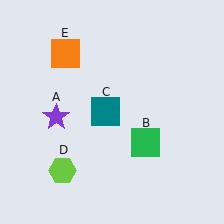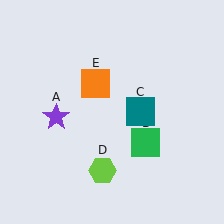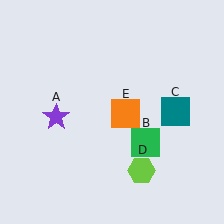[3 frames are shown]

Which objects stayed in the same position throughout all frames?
Purple star (object A) and green square (object B) remained stationary.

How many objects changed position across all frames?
3 objects changed position: teal square (object C), lime hexagon (object D), orange square (object E).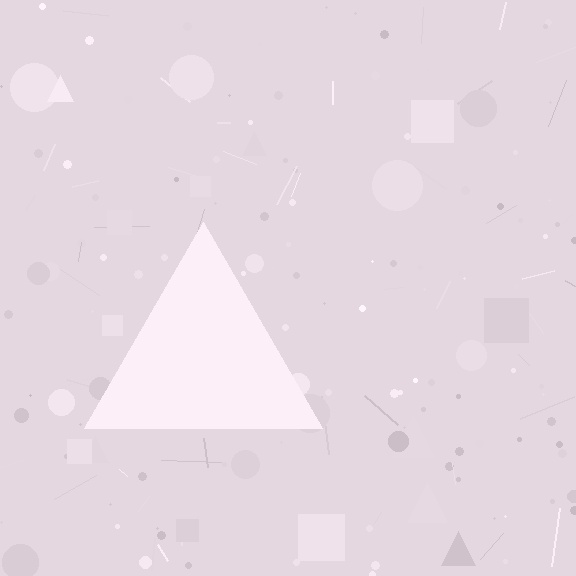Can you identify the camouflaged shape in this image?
The camouflaged shape is a triangle.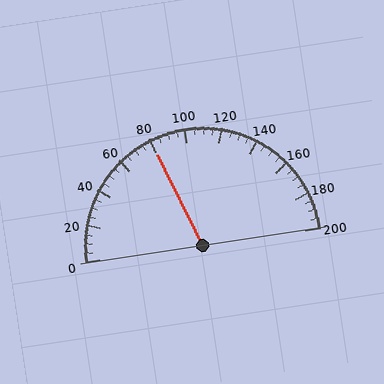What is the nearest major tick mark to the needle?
The nearest major tick mark is 80.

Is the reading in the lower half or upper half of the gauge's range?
The reading is in the lower half of the range (0 to 200).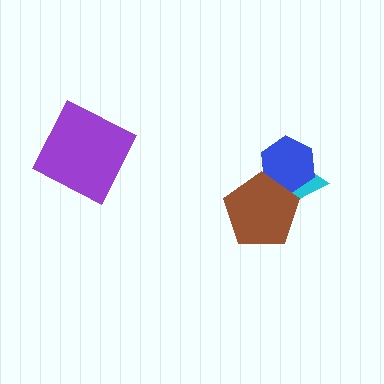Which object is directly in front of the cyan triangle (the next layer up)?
The blue hexagon is directly in front of the cyan triangle.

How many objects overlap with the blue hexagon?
2 objects overlap with the blue hexagon.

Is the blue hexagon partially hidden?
Yes, it is partially covered by another shape.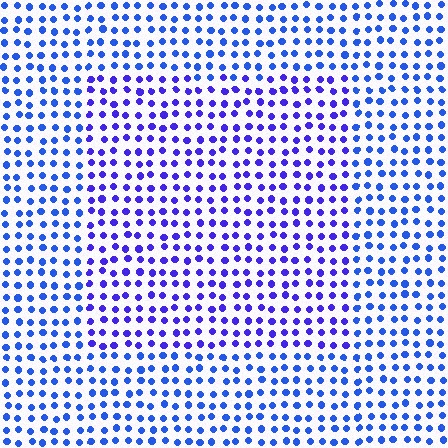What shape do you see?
I see a rectangle.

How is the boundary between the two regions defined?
The boundary is defined purely by a slight shift in hue (about 26 degrees). Spacing, size, and orientation are identical on both sides.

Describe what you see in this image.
The image is filled with small blue elements in a uniform arrangement. A rectangle-shaped region is visible where the elements are tinted to a slightly different hue, forming a subtle color boundary.